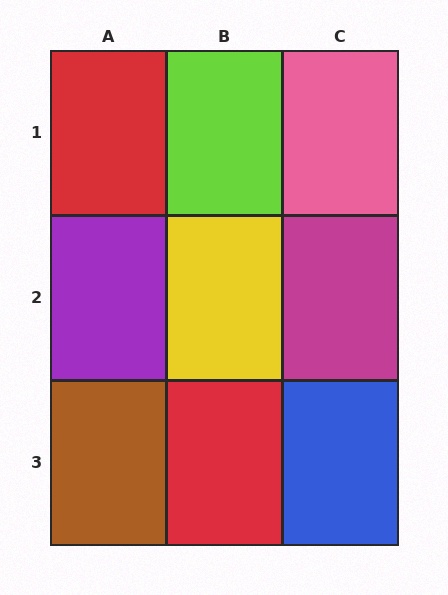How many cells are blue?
1 cell is blue.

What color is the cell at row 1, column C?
Pink.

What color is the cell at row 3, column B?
Red.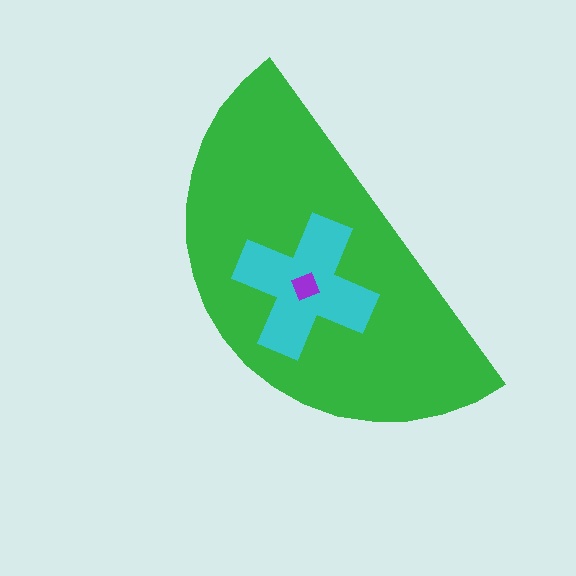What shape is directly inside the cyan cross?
The purple diamond.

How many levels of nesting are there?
3.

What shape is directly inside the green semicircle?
The cyan cross.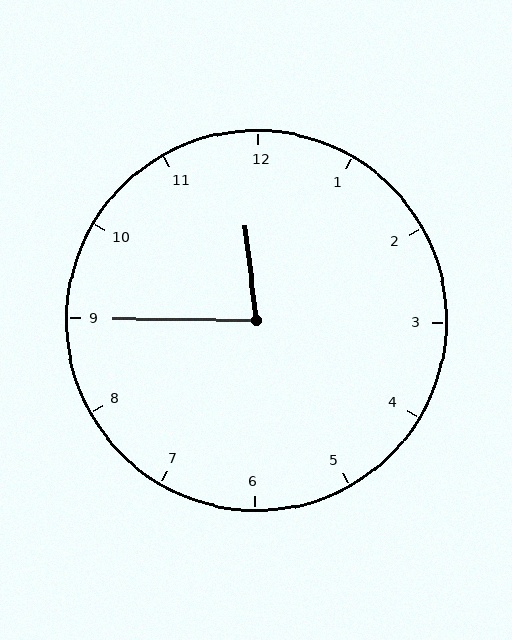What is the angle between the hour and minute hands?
Approximately 82 degrees.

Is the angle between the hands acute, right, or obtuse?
It is acute.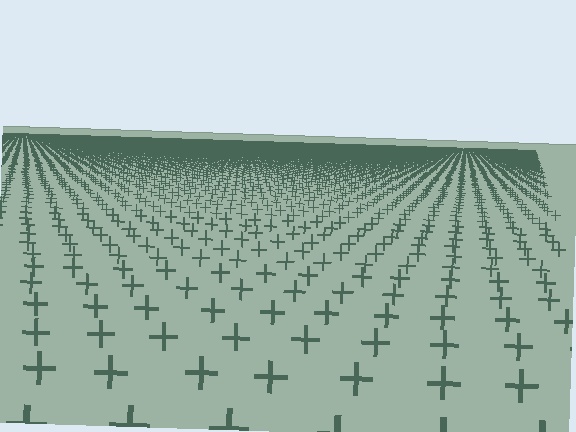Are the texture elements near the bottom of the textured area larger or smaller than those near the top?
Larger. Near the bottom, elements are closer to the viewer and appear at a bigger on-screen size.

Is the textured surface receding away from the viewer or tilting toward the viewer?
The surface is receding away from the viewer. Texture elements get smaller and denser toward the top.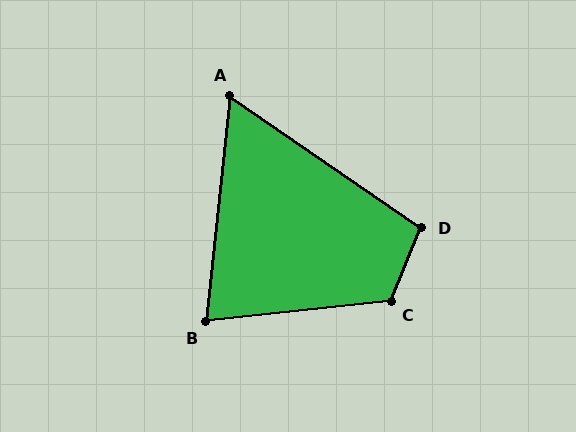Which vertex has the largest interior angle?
C, at approximately 118 degrees.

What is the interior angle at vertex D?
Approximately 102 degrees (obtuse).